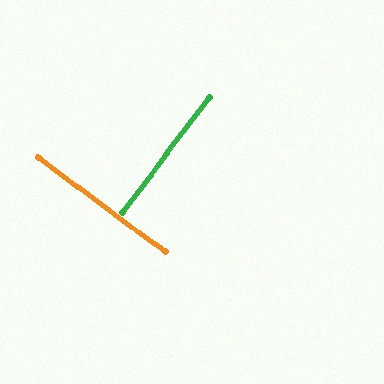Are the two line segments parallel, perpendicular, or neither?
Perpendicular — they meet at approximately 90°.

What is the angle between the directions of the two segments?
Approximately 90 degrees.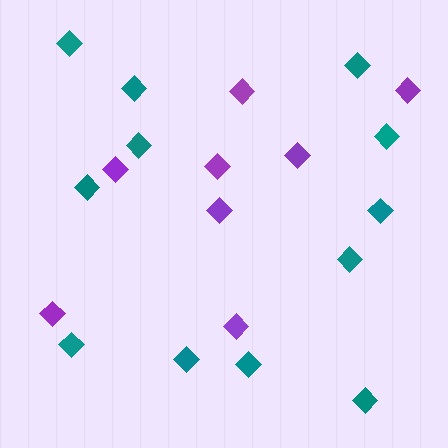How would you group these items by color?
There are 2 groups: one group of purple diamonds (8) and one group of teal diamonds (12).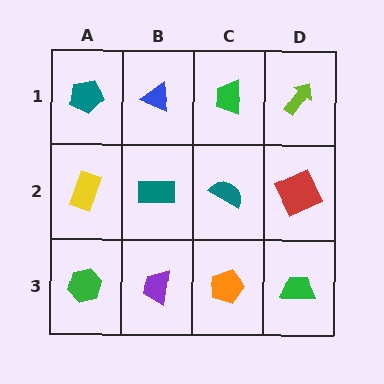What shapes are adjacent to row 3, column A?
A yellow rectangle (row 2, column A), a purple trapezoid (row 3, column B).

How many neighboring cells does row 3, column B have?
3.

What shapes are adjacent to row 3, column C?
A teal semicircle (row 2, column C), a purple trapezoid (row 3, column B), a green trapezoid (row 3, column D).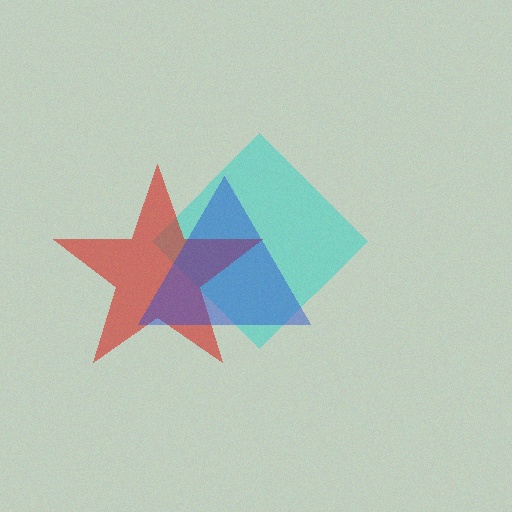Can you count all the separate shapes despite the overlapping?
Yes, there are 3 separate shapes.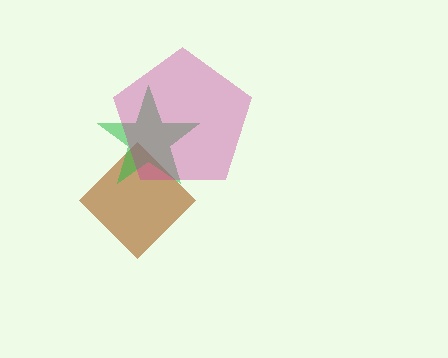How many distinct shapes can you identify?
There are 3 distinct shapes: a brown diamond, a green star, a magenta pentagon.